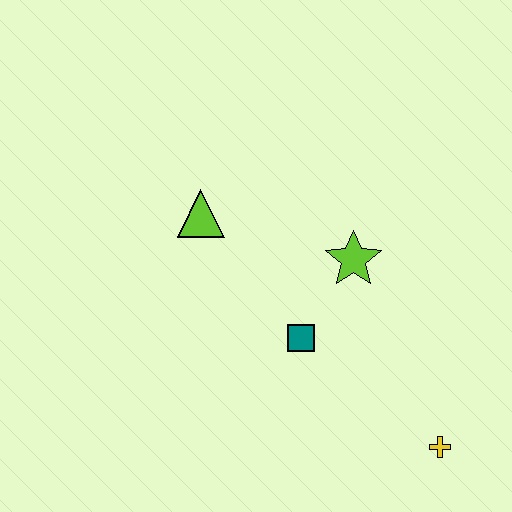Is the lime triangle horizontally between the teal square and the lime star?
No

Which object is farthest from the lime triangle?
The yellow cross is farthest from the lime triangle.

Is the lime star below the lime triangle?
Yes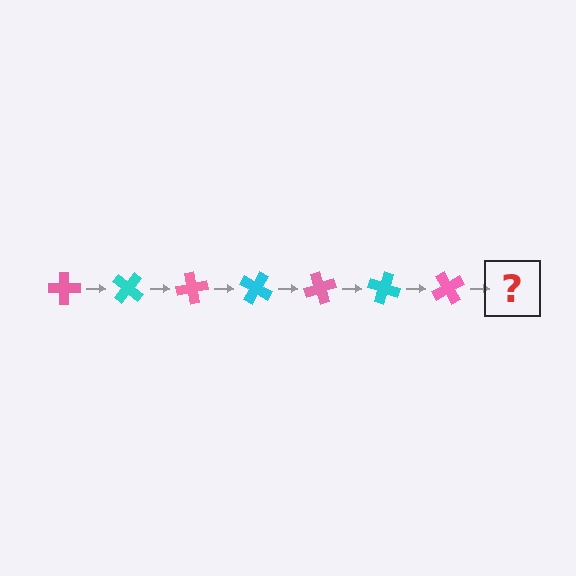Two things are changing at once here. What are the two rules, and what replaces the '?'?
The two rules are that it rotates 40 degrees each step and the color cycles through pink and cyan. The '?' should be a cyan cross, rotated 280 degrees from the start.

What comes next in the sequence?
The next element should be a cyan cross, rotated 280 degrees from the start.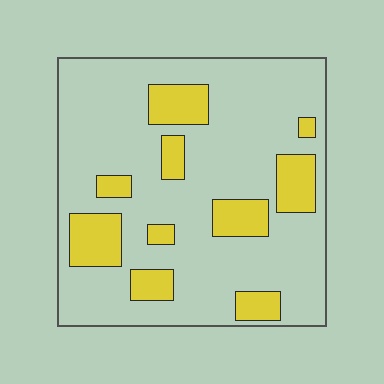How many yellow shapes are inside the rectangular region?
10.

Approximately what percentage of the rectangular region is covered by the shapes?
Approximately 20%.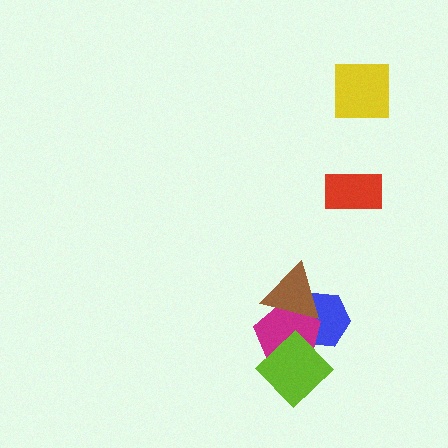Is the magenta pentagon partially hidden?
Yes, it is partially covered by another shape.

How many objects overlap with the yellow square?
0 objects overlap with the yellow square.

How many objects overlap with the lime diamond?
2 objects overlap with the lime diamond.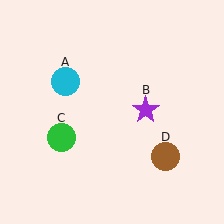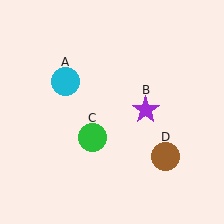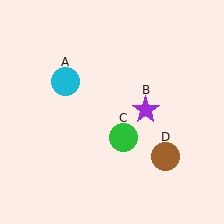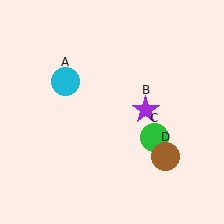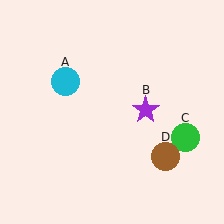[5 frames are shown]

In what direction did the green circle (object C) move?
The green circle (object C) moved right.